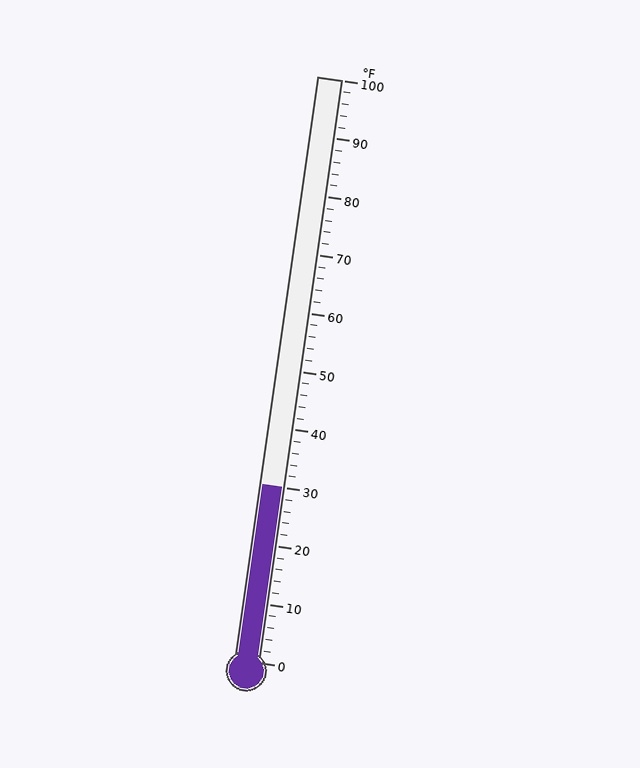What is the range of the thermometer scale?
The thermometer scale ranges from 0°F to 100°F.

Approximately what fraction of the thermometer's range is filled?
The thermometer is filled to approximately 30% of its range.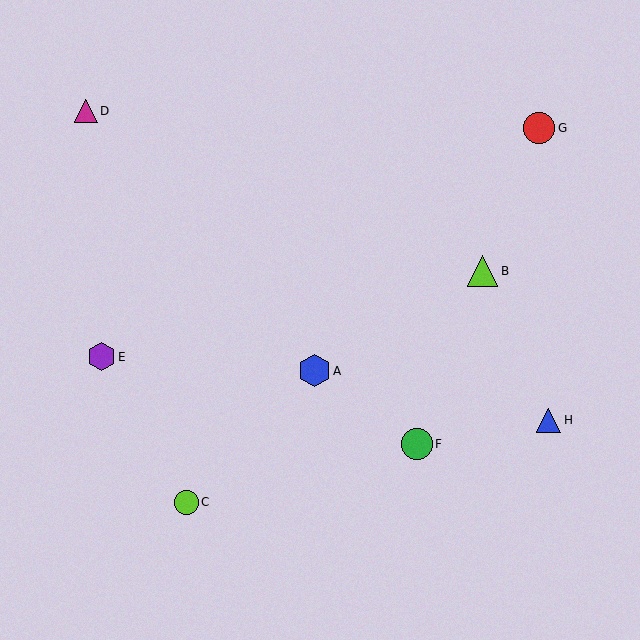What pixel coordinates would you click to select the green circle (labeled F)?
Click at (417, 444) to select the green circle F.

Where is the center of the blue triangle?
The center of the blue triangle is at (549, 420).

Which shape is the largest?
The blue hexagon (labeled A) is the largest.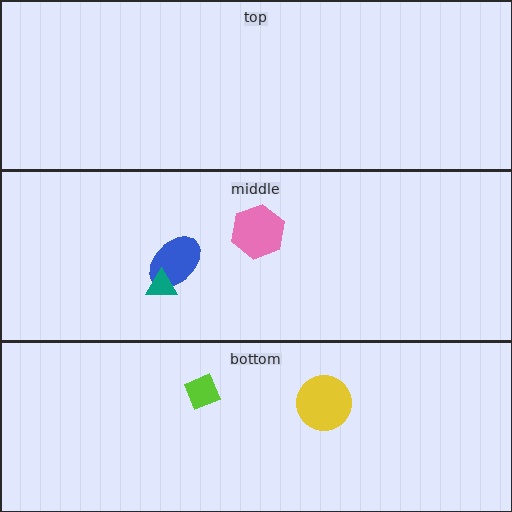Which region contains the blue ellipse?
The middle region.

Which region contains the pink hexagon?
The middle region.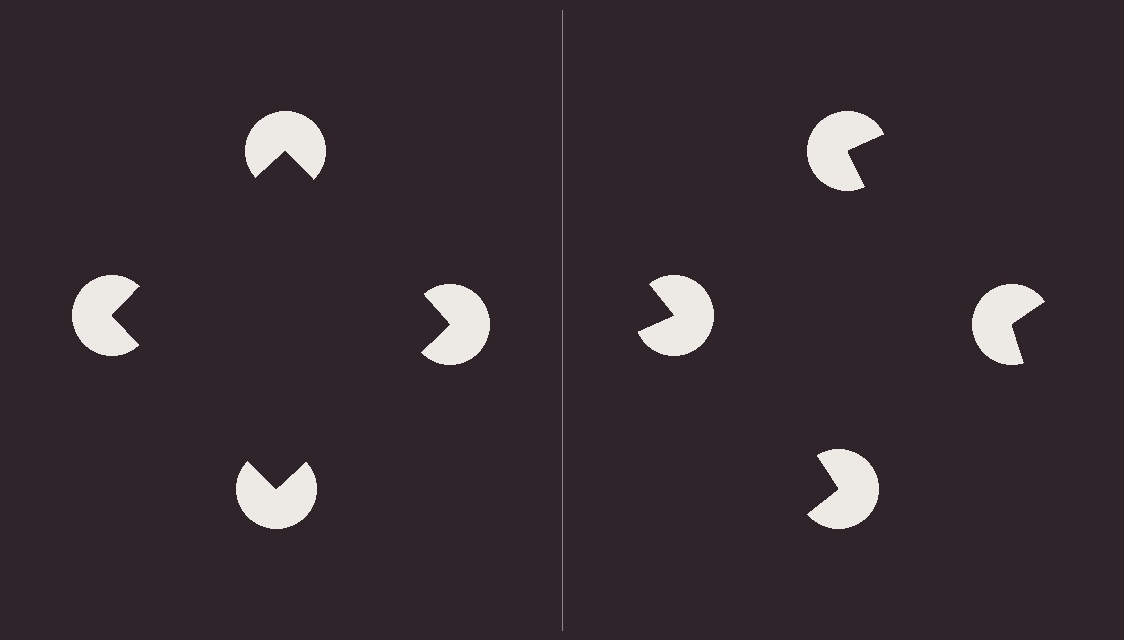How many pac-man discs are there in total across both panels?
8 — 4 on each side.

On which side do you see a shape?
An illusory square appears on the left side. On the right side the wedge cuts are rotated, so no coherent shape forms.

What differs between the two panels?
The pac-man discs are positioned identically on both sides; only the wedge orientations differ. On the left they align to a square; on the right they are misaligned.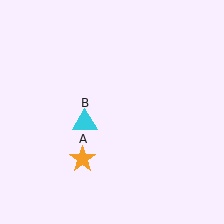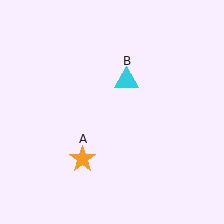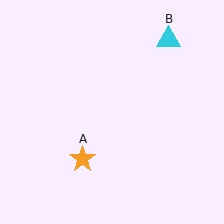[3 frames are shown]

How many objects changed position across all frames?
1 object changed position: cyan triangle (object B).